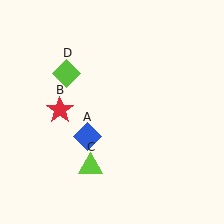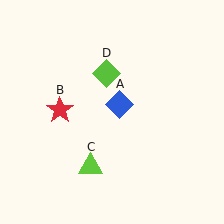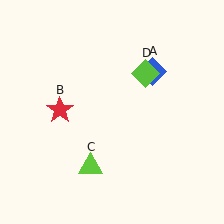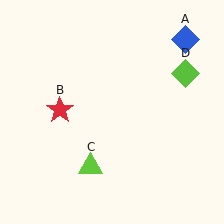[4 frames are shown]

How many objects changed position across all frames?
2 objects changed position: blue diamond (object A), lime diamond (object D).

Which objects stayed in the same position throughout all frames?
Red star (object B) and lime triangle (object C) remained stationary.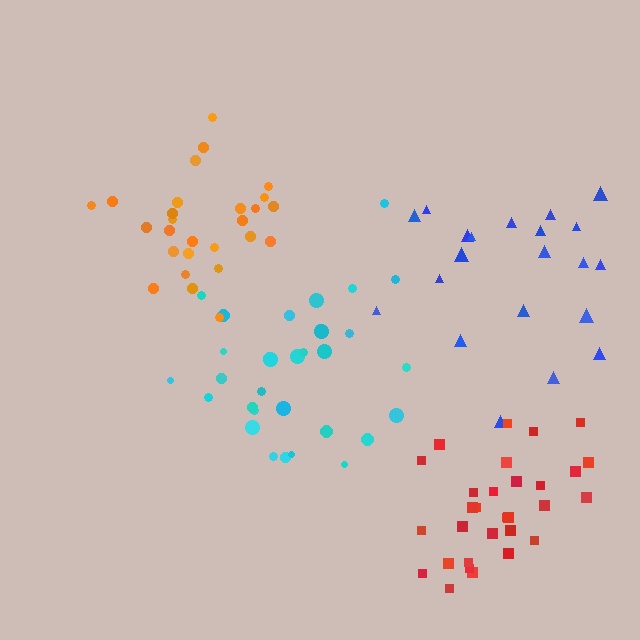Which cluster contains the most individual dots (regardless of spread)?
Cyan (32).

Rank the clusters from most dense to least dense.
red, orange, cyan, blue.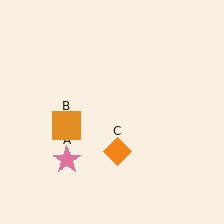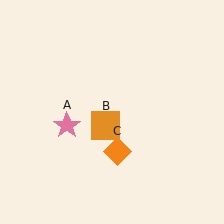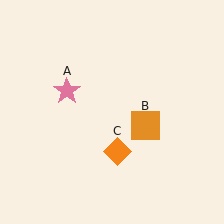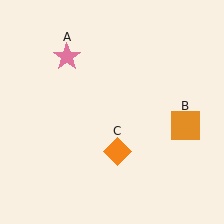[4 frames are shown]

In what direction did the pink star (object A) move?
The pink star (object A) moved up.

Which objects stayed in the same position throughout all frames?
Orange diamond (object C) remained stationary.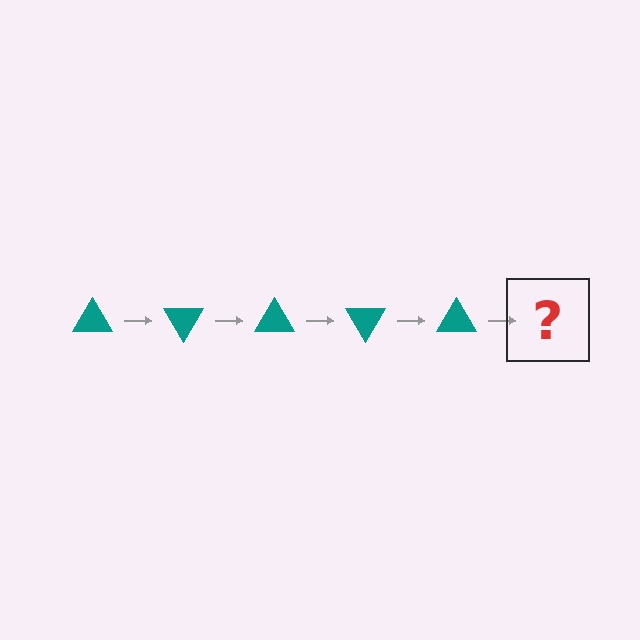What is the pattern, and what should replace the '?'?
The pattern is that the triangle rotates 60 degrees each step. The '?' should be a teal triangle rotated 300 degrees.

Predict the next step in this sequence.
The next step is a teal triangle rotated 300 degrees.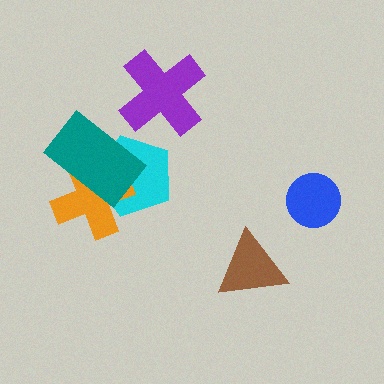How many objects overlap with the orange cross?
2 objects overlap with the orange cross.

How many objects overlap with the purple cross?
0 objects overlap with the purple cross.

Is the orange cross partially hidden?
Yes, it is partially covered by another shape.